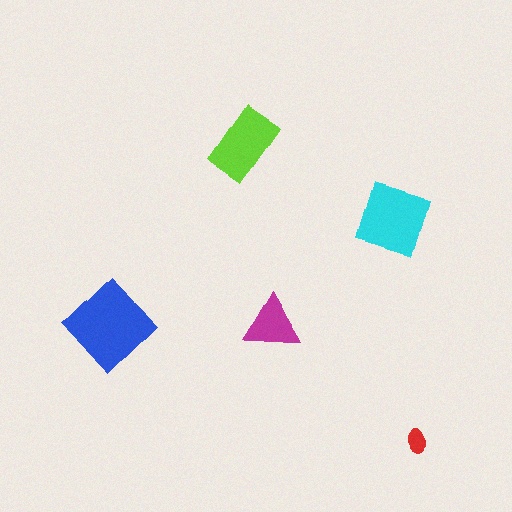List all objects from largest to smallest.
The blue diamond, the cyan square, the lime rectangle, the magenta triangle, the red ellipse.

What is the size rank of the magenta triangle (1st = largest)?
4th.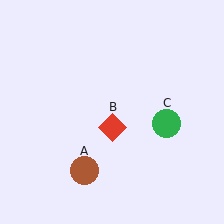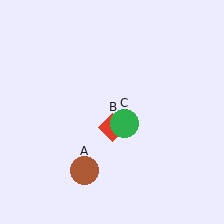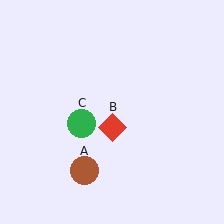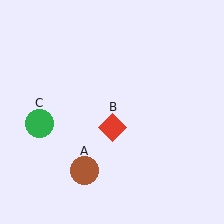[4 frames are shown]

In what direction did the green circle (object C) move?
The green circle (object C) moved left.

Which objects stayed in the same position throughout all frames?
Brown circle (object A) and red diamond (object B) remained stationary.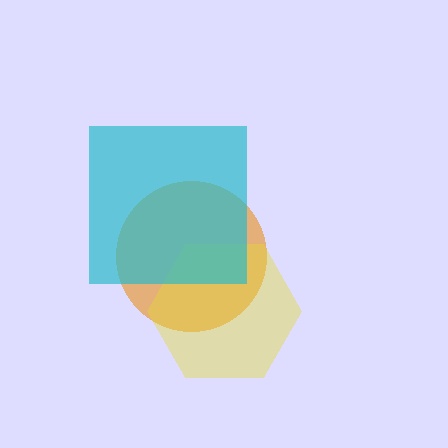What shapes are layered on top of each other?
The layered shapes are: an orange circle, a yellow hexagon, a cyan square.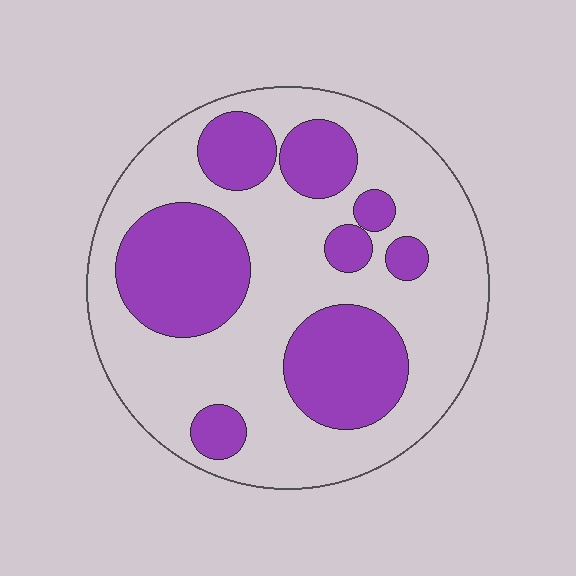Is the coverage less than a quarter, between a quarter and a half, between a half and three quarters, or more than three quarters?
Between a quarter and a half.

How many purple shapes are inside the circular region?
8.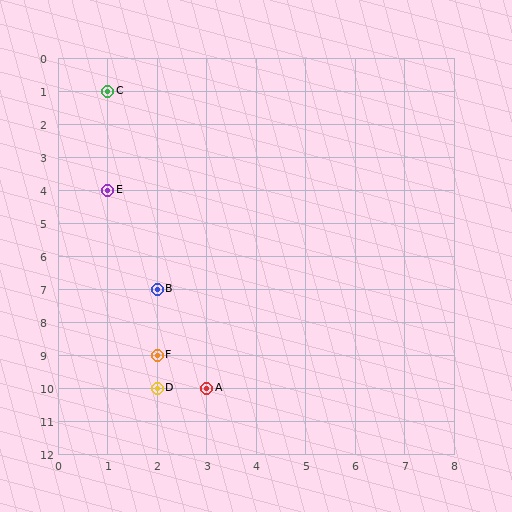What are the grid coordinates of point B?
Point B is at grid coordinates (2, 7).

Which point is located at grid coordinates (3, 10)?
Point A is at (3, 10).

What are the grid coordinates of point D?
Point D is at grid coordinates (2, 10).